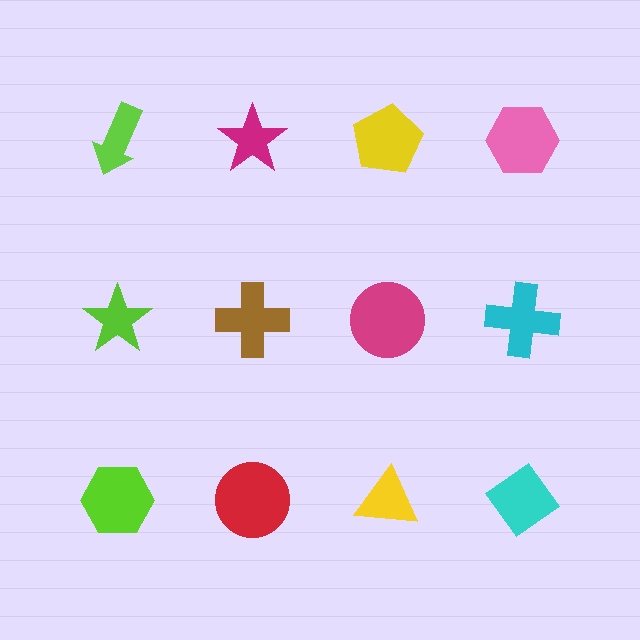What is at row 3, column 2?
A red circle.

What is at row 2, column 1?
A lime star.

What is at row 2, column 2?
A brown cross.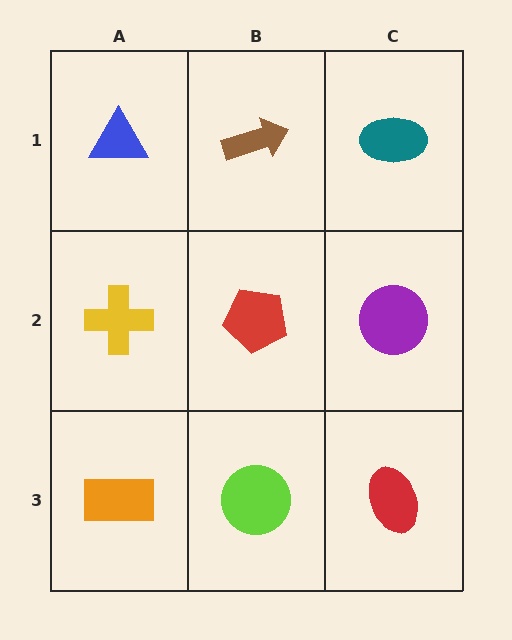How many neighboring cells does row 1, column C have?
2.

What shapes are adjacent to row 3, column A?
A yellow cross (row 2, column A), a lime circle (row 3, column B).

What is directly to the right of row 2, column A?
A red pentagon.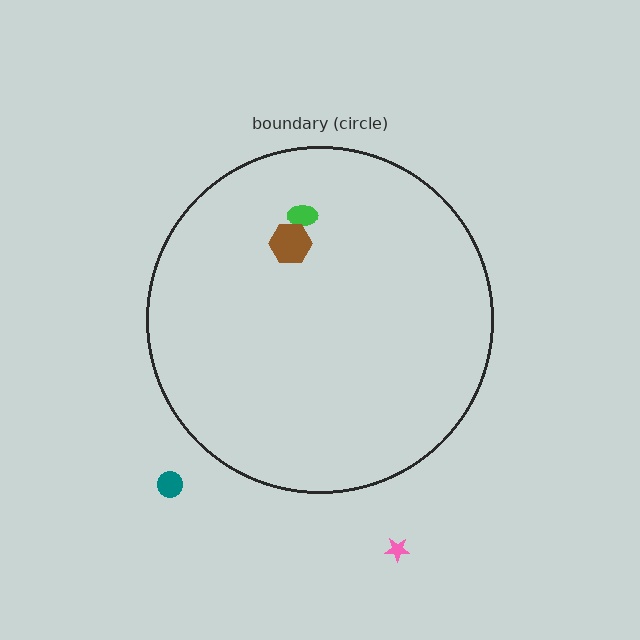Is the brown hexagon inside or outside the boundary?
Inside.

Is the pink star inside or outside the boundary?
Outside.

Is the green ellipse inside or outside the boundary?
Inside.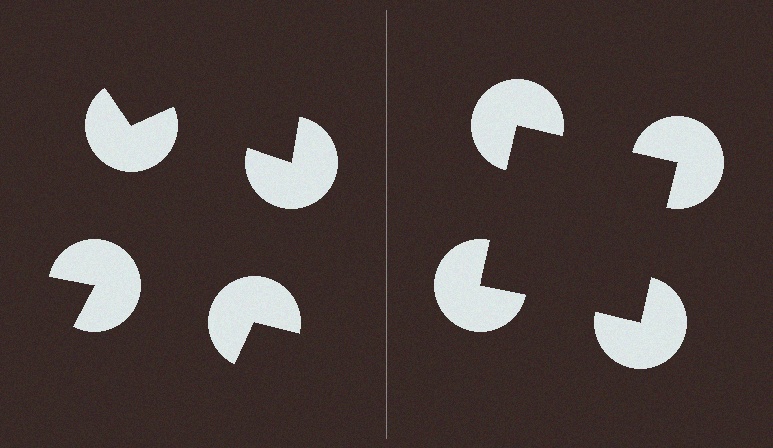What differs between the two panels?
The pac-man discs are positioned identically on both sides; only the wedge orientations differ. On the right they align to a square; on the left they are misaligned.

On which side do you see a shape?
An illusory square appears on the right side. On the left side the wedge cuts are rotated, so no coherent shape forms.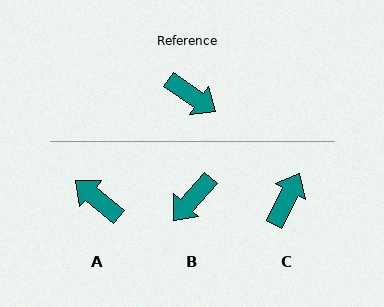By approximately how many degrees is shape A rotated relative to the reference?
Approximately 173 degrees counter-clockwise.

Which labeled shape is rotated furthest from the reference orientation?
A, about 173 degrees away.